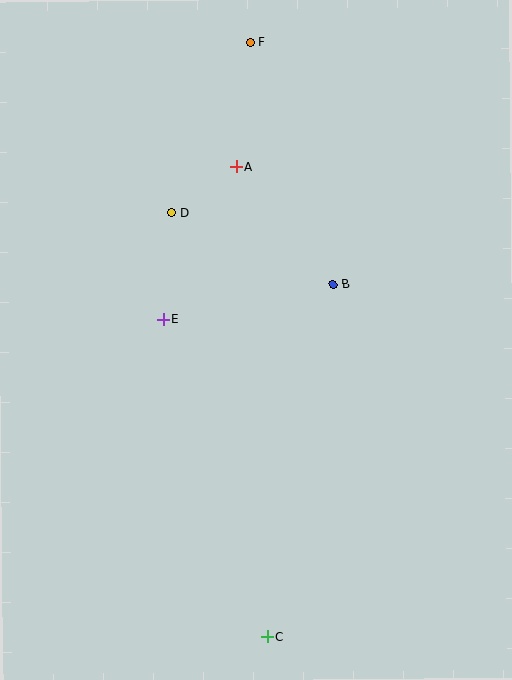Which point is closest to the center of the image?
Point B at (333, 285) is closest to the center.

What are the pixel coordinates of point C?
Point C is at (267, 637).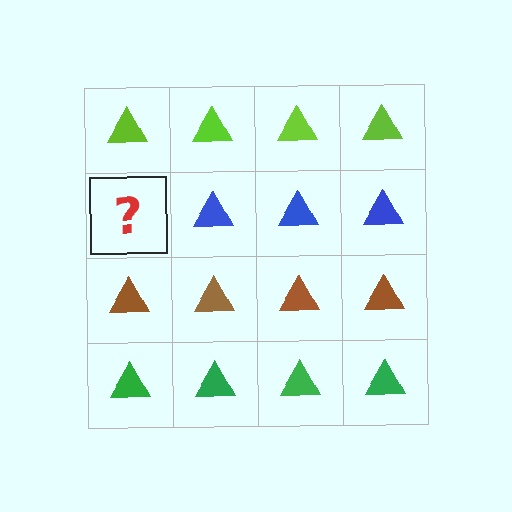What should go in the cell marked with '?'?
The missing cell should contain a blue triangle.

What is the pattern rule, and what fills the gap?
The rule is that each row has a consistent color. The gap should be filled with a blue triangle.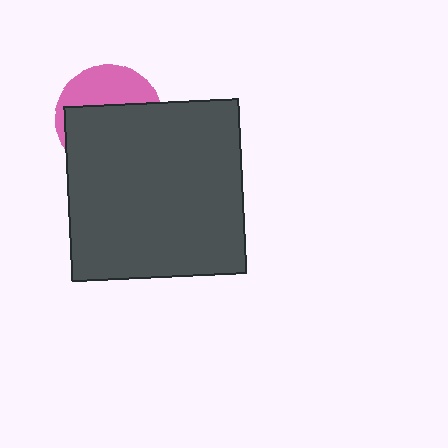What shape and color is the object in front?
The object in front is a dark gray square.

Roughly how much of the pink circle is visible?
A small part of it is visible (roughly 38%).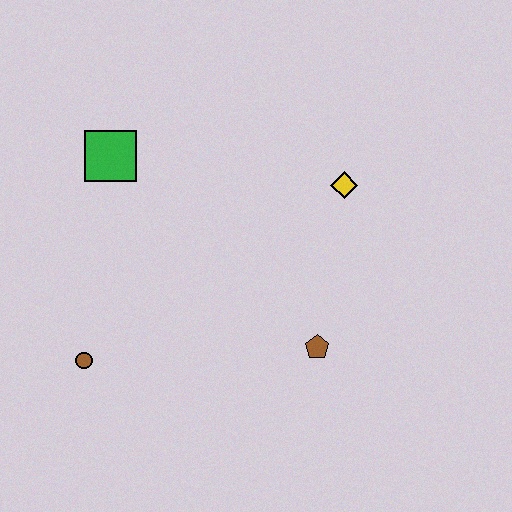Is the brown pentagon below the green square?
Yes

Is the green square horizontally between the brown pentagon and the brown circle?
Yes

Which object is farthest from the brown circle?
The yellow diamond is farthest from the brown circle.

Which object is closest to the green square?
The brown circle is closest to the green square.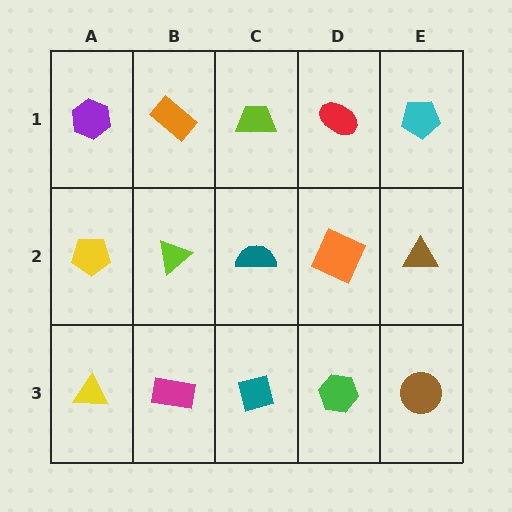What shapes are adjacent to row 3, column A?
A yellow pentagon (row 2, column A), a magenta rectangle (row 3, column B).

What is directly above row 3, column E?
A brown triangle.